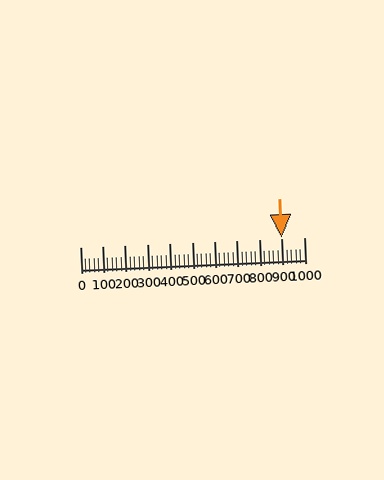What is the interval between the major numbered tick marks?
The major tick marks are spaced 100 units apart.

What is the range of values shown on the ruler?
The ruler shows values from 0 to 1000.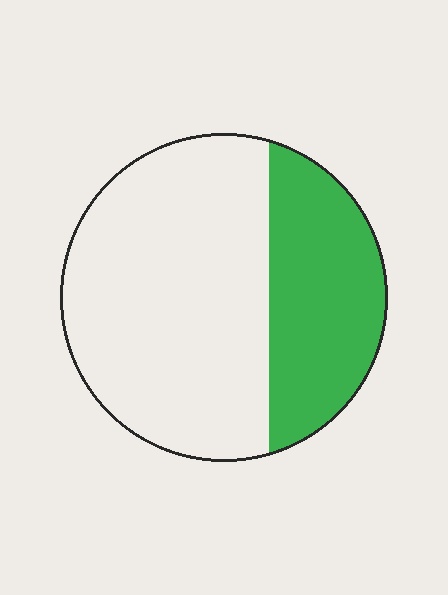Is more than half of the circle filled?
No.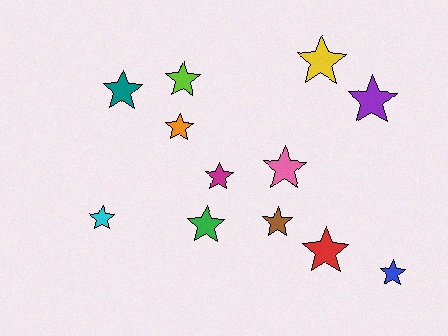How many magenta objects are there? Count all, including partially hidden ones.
There is 1 magenta object.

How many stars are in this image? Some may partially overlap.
There are 12 stars.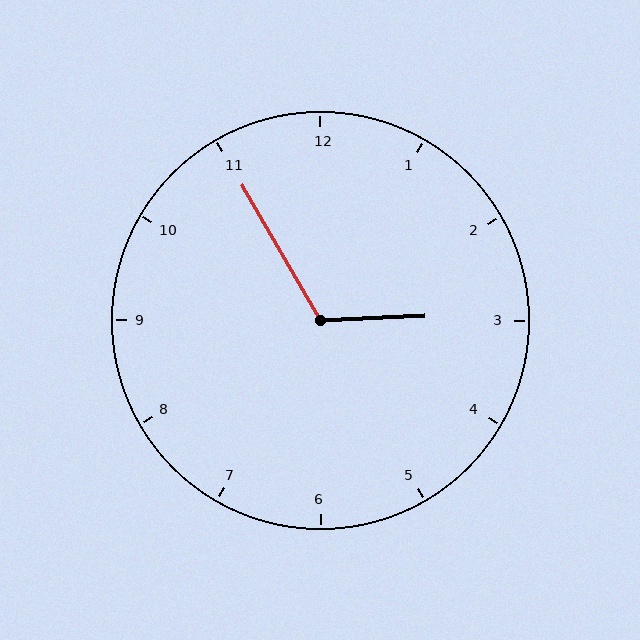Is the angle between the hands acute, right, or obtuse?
It is obtuse.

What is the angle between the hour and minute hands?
Approximately 118 degrees.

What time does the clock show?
2:55.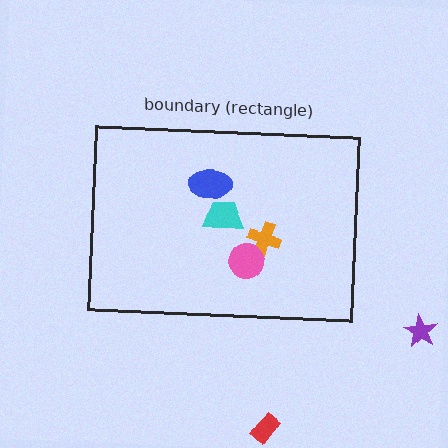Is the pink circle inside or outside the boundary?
Inside.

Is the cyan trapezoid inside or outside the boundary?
Inside.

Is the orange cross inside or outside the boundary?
Inside.